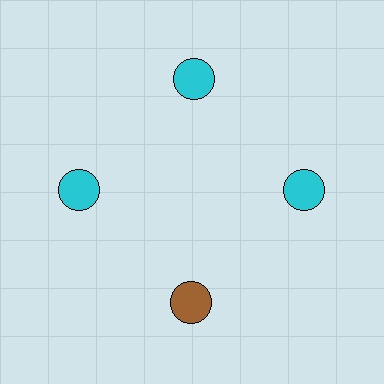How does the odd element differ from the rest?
It has a different color: brown instead of cyan.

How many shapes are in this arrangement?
There are 4 shapes arranged in a ring pattern.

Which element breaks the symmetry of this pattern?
The brown circle at roughly the 6 o'clock position breaks the symmetry. All other shapes are cyan circles.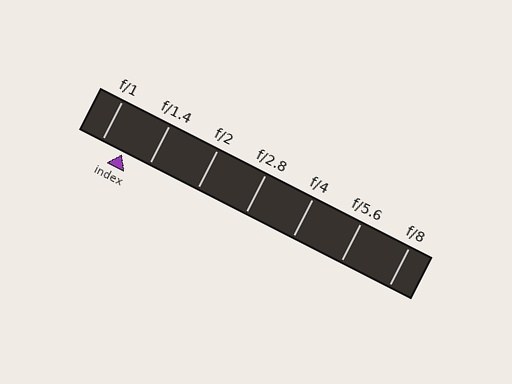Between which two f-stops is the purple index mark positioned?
The index mark is between f/1 and f/1.4.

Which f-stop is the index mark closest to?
The index mark is closest to f/1.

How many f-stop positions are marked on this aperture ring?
There are 7 f-stop positions marked.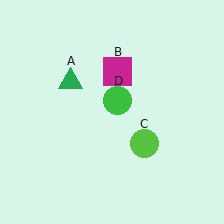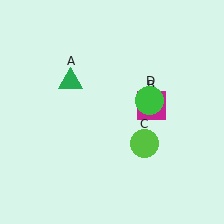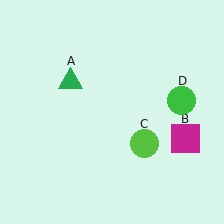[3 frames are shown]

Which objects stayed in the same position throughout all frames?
Green triangle (object A) and lime circle (object C) remained stationary.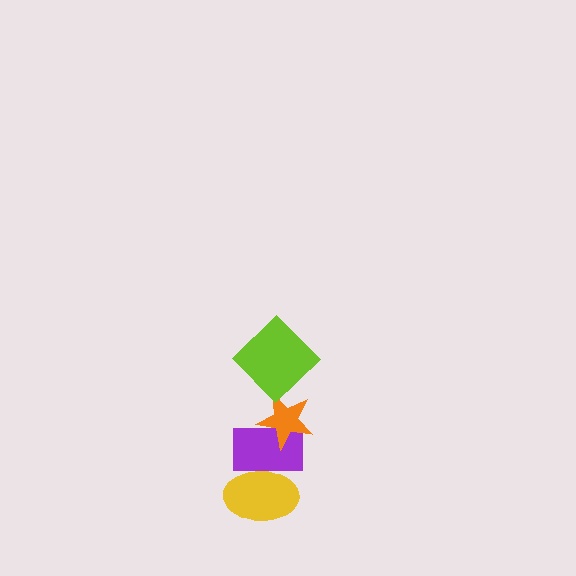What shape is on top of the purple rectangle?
The orange star is on top of the purple rectangle.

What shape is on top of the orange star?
The lime diamond is on top of the orange star.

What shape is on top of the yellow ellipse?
The purple rectangle is on top of the yellow ellipse.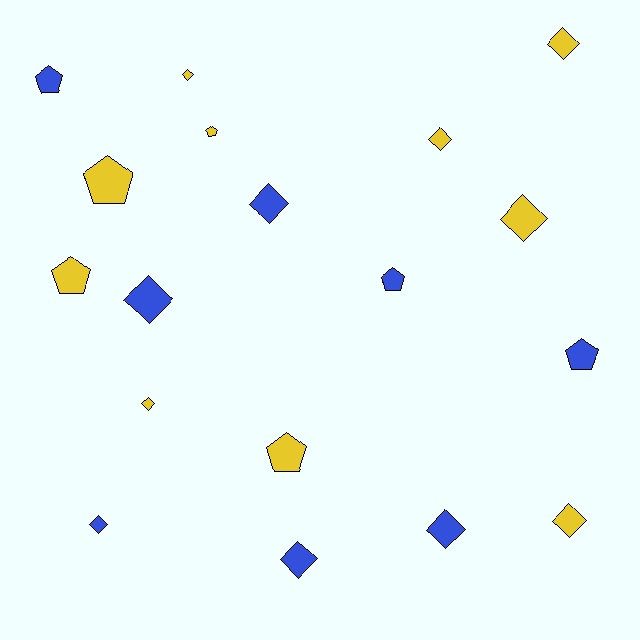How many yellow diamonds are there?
There are 6 yellow diamonds.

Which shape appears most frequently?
Diamond, with 11 objects.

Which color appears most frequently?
Yellow, with 10 objects.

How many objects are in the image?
There are 18 objects.